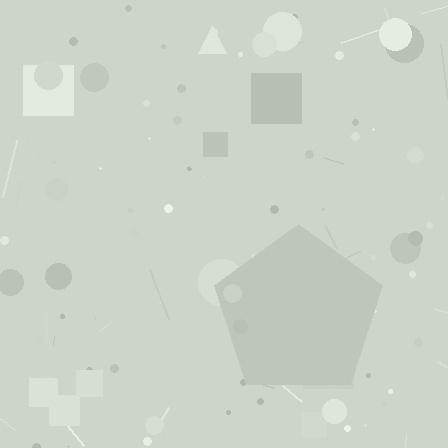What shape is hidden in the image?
A pentagon is hidden in the image.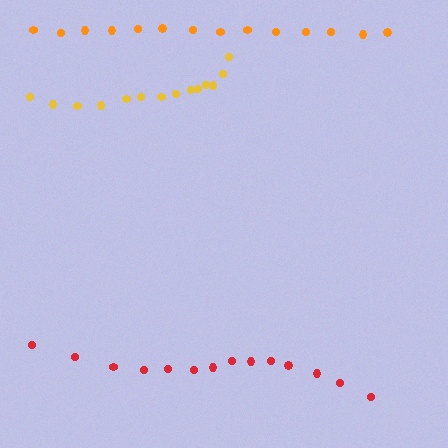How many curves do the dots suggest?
There are 3 distinct paths.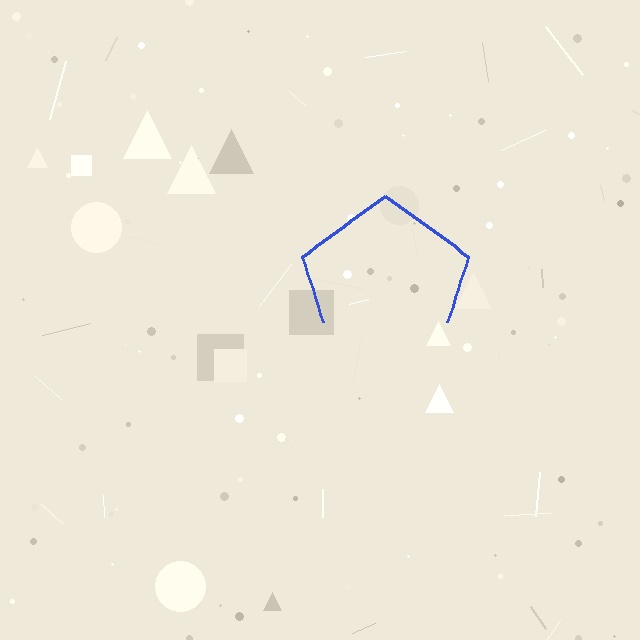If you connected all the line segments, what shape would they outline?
They would outline a pentagon.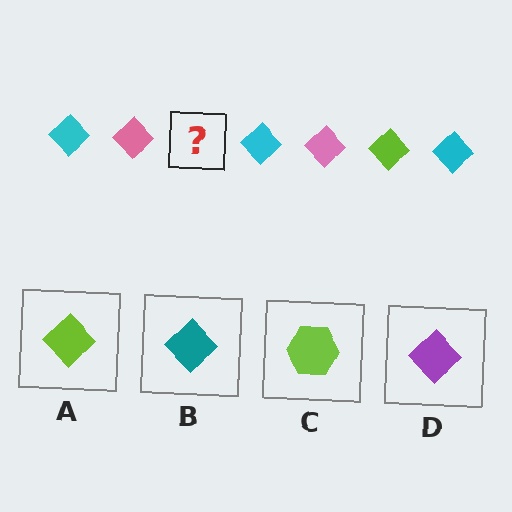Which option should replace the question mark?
Option A.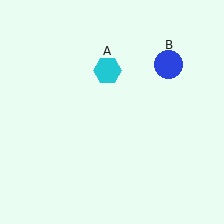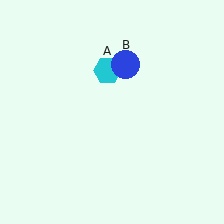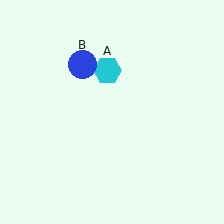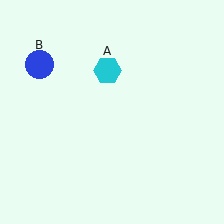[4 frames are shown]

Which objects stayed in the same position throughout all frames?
Cyan hexagon (object A) remained stationary.